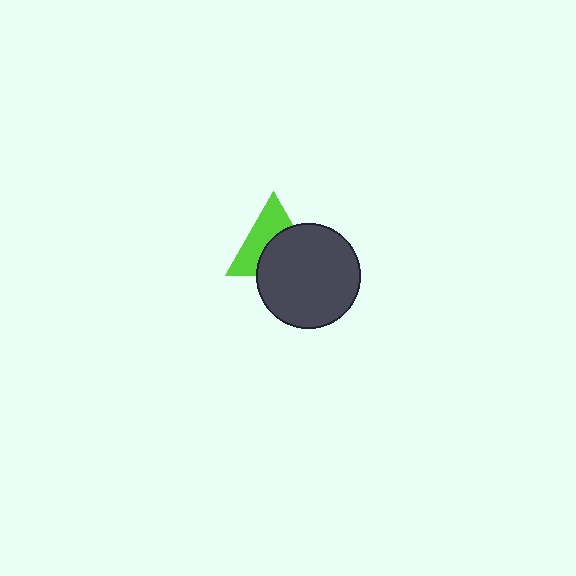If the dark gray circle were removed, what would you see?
You would see the complete lime triangle.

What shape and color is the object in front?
The object in front is a dark gray circle.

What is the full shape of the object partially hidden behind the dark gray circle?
The partially hidden object is a lime triangle.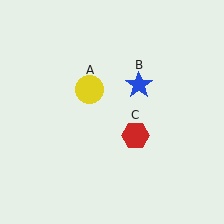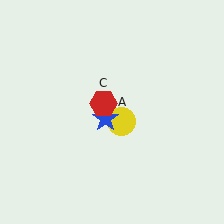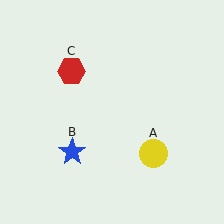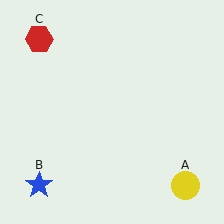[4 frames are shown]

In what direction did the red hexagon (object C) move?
The red hexagon (object C) moved up and to the left.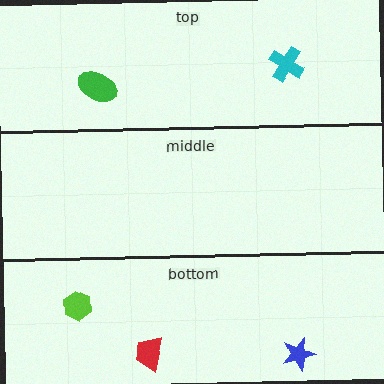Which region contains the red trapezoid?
The bottom region.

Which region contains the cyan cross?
The top region.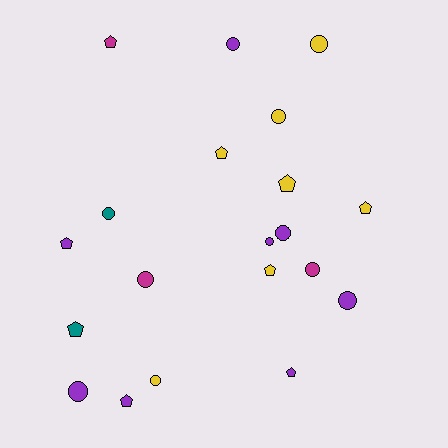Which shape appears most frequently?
Circle, with 11 objects.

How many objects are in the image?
There are 20 objects.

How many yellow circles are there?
There are 3 yellow circles.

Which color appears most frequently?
Purple, with 8 objects.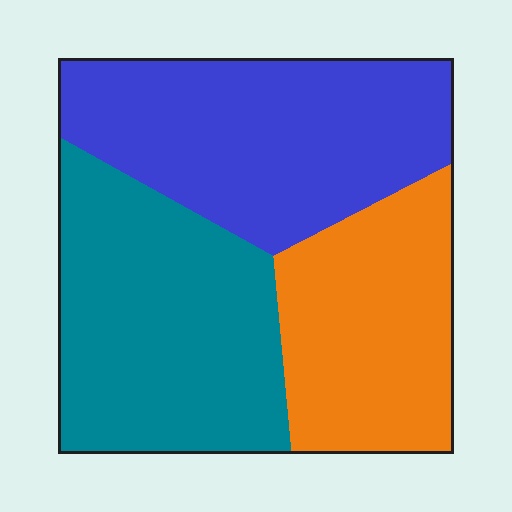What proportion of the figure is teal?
Teal takes up about three eighths (3/8) of the figure.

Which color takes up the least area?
Orange, at roughly 25%.